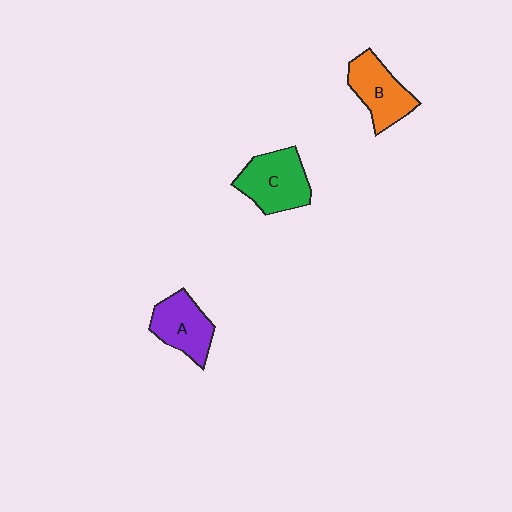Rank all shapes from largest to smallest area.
From largest to smallest: C (green), B (orange), A (purple).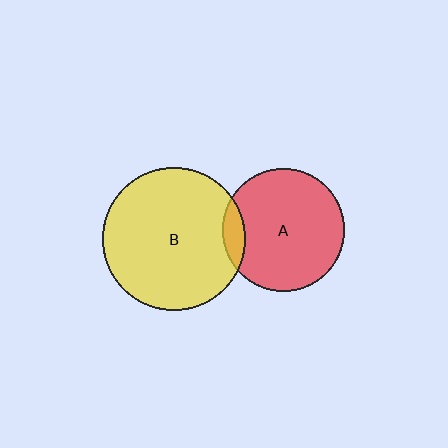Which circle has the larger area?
Circle B (yellow).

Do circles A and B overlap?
Yes.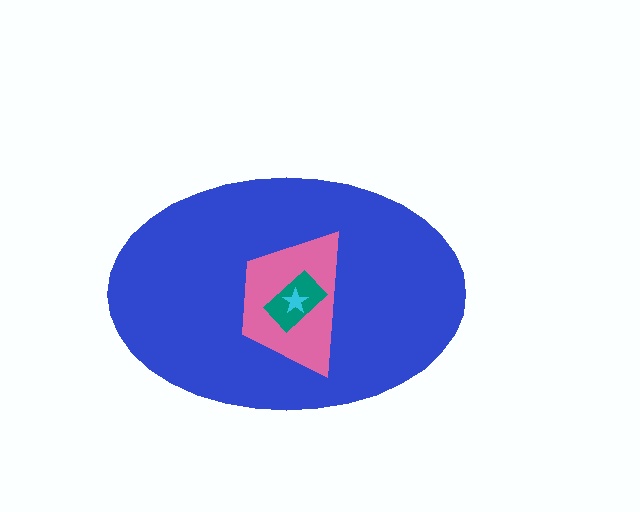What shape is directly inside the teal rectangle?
The cyan star.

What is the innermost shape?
The cyan star.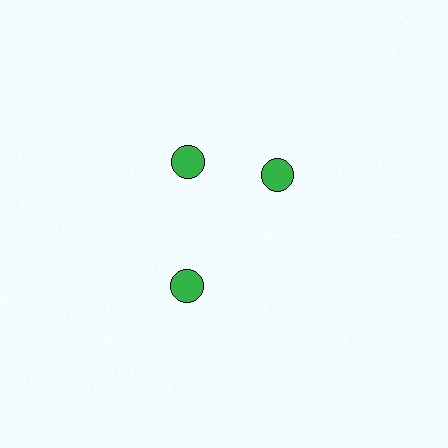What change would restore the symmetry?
The symmetry would be restored by rotating it back into even spacing with its neighbors so that all 3 circles sit at equal angles and equal distance from the center.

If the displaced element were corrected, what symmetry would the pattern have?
It would have 3-fold rotational symmetry — the pattern would map onto itself every 120 degrees.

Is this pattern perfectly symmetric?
No. The 3 green circles are arranged in a ring, but one element near the 3 o'clock position is rotated out of alignment along the ring, breaking the 3-fold rotational symmetry.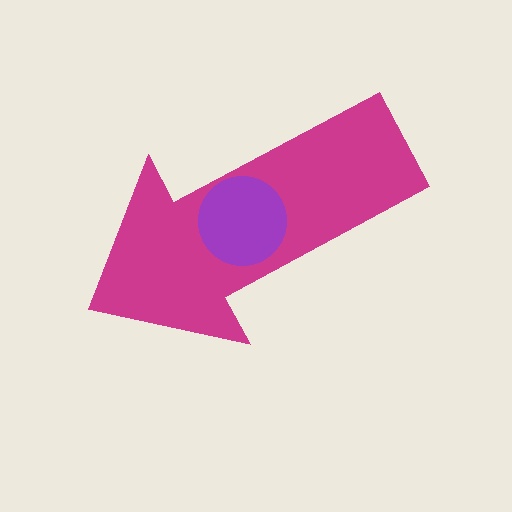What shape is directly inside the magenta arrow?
The purple circle.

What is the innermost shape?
The purple circle.